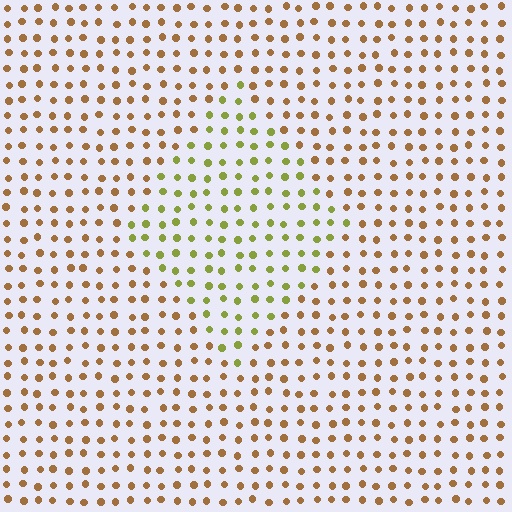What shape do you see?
I see a diamond.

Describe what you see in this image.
The image is filled with small brown elements in a uniform arrangement. A diamond-shaped region is visible where the elements are tinted to a slightly different hue, forming a subtle color boundary.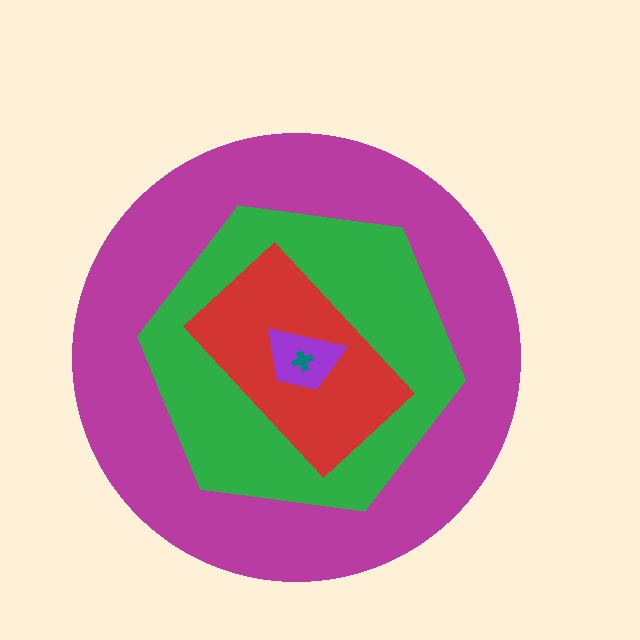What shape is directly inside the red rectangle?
The purple trapezoid.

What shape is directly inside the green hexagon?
The red rectangle.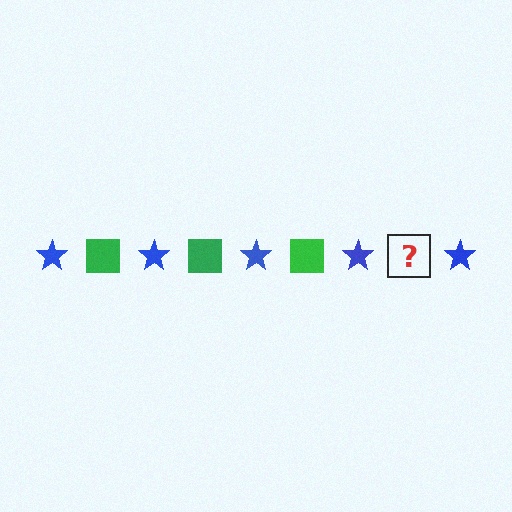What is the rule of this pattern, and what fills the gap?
The rule is that the pattern alternates between blue star and green square. The gap should be filled with a green square.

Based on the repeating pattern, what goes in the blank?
The blank should be a green square.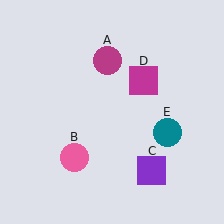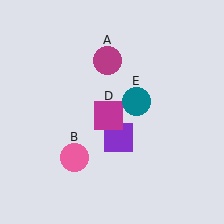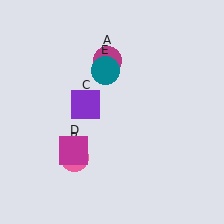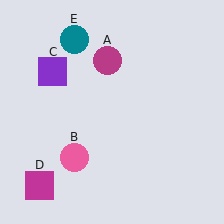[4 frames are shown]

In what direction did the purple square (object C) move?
The purple square (object C) moved up and to the left.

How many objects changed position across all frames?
3 objects changed position: purple square (object C), magenta square (object D), teal circle (object E).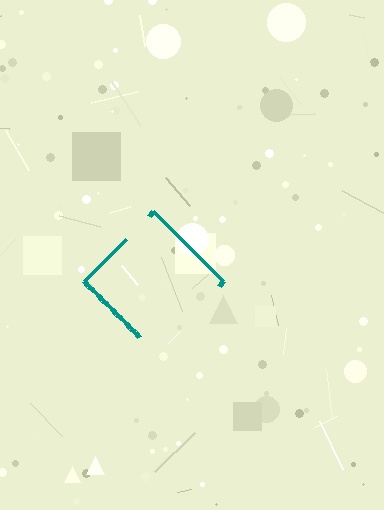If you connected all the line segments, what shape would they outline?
They would outline a diamond.